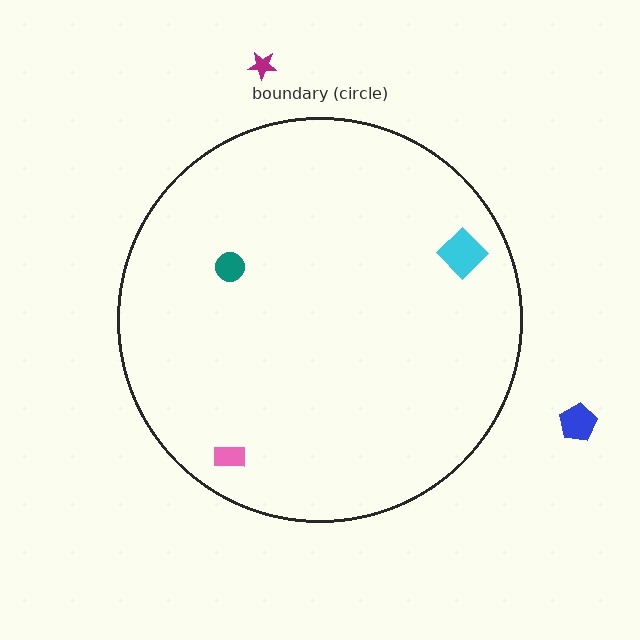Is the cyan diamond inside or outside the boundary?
Inside.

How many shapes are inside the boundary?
3 inside, 2 outside.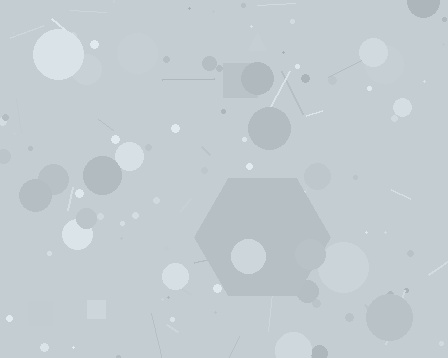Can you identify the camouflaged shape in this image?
The camouflaged shape is a hexagon.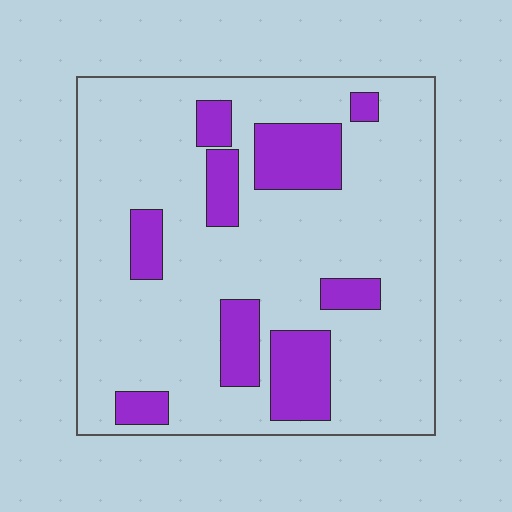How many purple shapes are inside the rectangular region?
9.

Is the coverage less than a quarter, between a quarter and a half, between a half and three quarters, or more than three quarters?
Less than a quarter.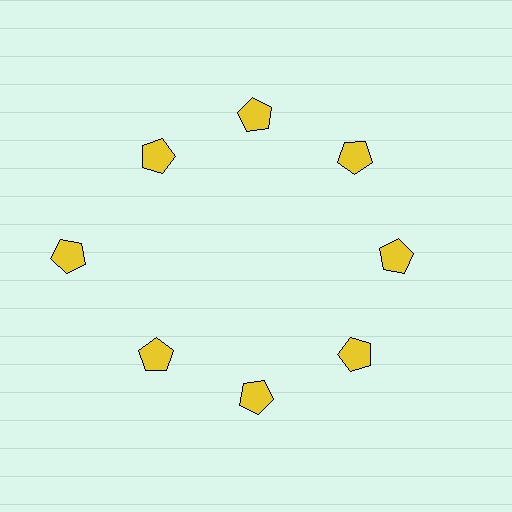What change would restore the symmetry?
The symmetry would be restored by moving it inward, back onto the ring so that all 8 pentagons sit at equal angles and equal distance from the center.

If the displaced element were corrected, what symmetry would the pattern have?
It would have 8-fold rotational symmetry — the pattern would map onto itself every 45 degrees.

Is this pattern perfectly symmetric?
No. The 8 yellow pentagons are arranged in a ring, but one element near the 9 o'clock position is pushed outward from the center, breaking the 8-fold rotational symmetry.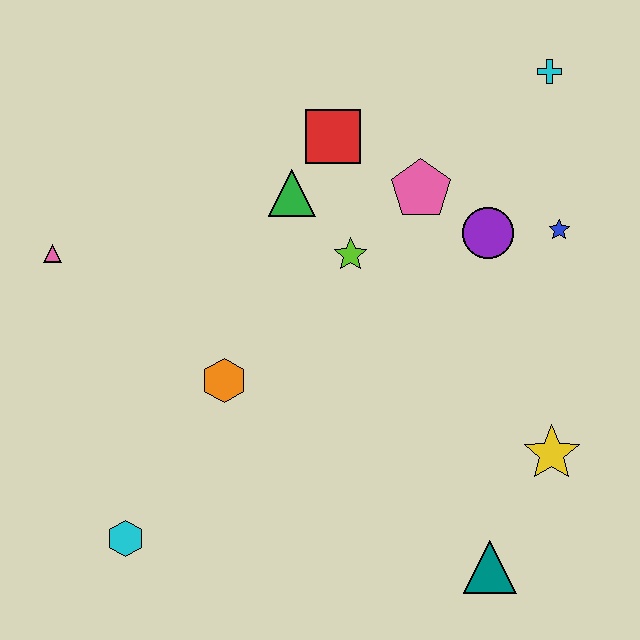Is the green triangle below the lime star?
No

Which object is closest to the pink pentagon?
The purple circle is closest to the pink pentagon.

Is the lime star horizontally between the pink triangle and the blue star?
Yes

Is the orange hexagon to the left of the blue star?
Yes